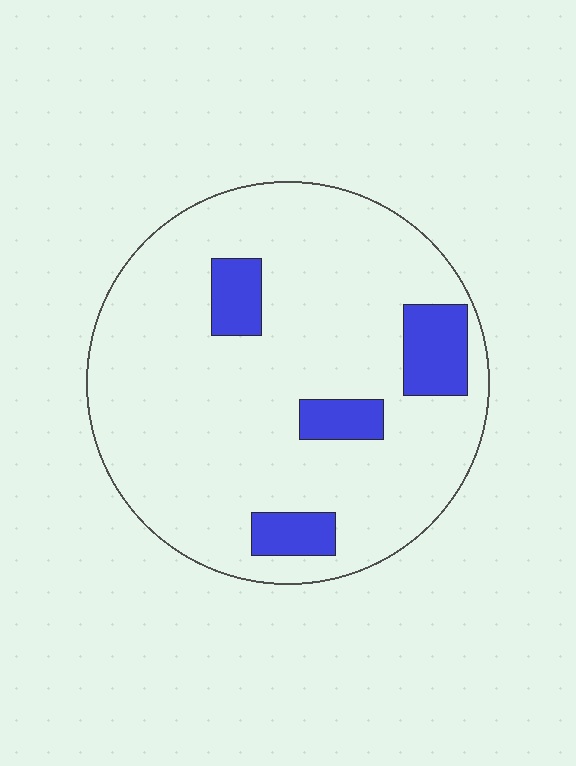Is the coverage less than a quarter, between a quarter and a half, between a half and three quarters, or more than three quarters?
Less than a quarter.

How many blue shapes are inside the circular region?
4.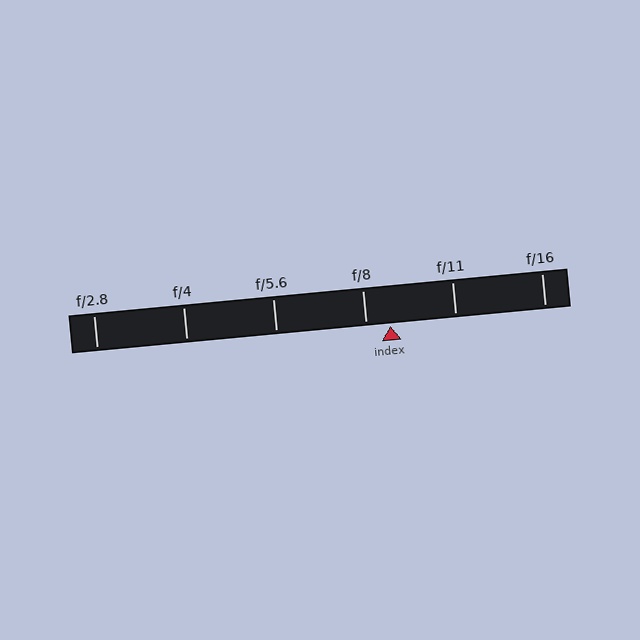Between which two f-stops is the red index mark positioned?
The index mark is between f/8 and f/11.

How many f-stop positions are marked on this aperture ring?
There are 6 f-stop positions marked.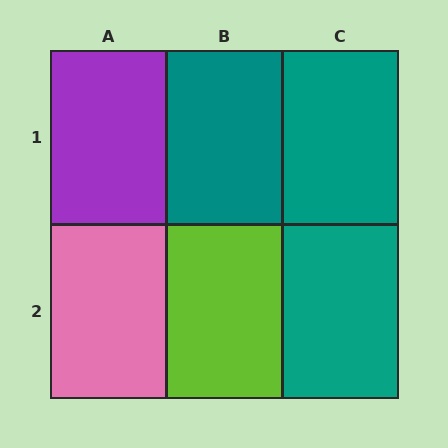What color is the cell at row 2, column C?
Teal.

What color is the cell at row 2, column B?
Lime.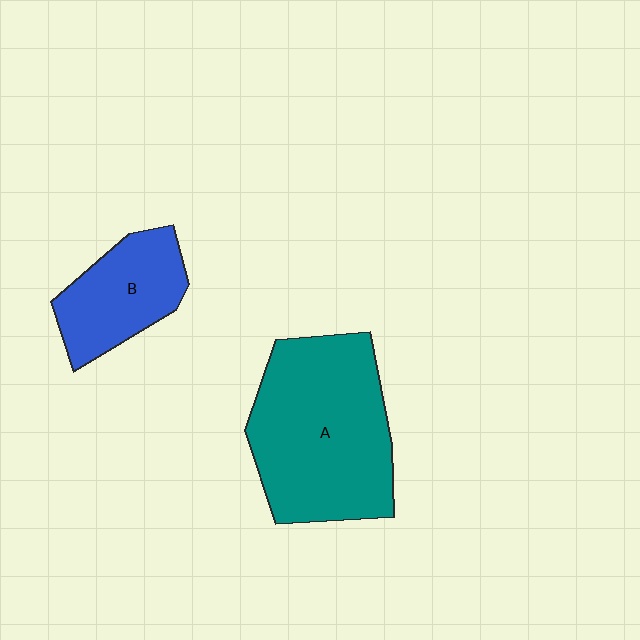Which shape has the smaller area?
Shape B (blue).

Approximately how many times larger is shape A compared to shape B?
Approximately 2.0 times.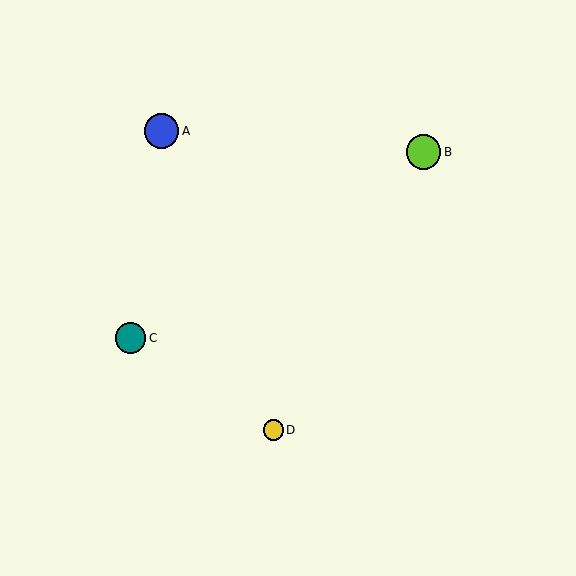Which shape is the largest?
The blue circle (labeled A) is the largest.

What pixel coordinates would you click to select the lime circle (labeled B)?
Click at (424, 152) to select the lime circle B.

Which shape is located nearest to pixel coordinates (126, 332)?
The teal circle (labeled C) at (131, 338) is nearest to that location.